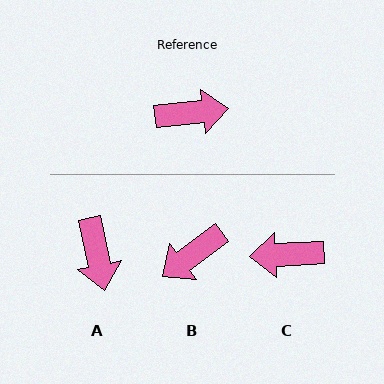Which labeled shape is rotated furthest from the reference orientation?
C, about 177 degrees away.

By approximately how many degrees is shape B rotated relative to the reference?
Approximately 149 degrees clockwise.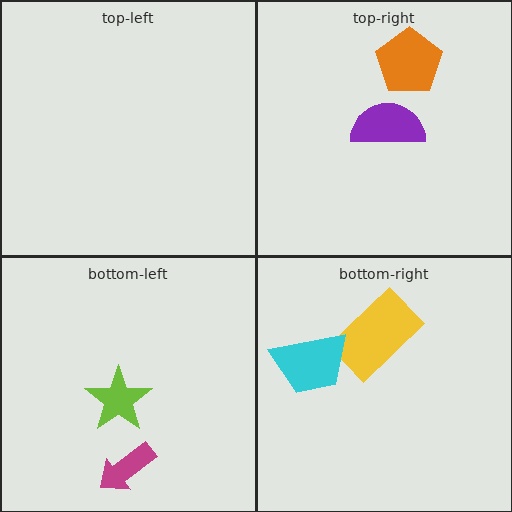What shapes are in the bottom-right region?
The yellow rectangle, the cyan trapezoid.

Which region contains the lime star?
The bottom-left region.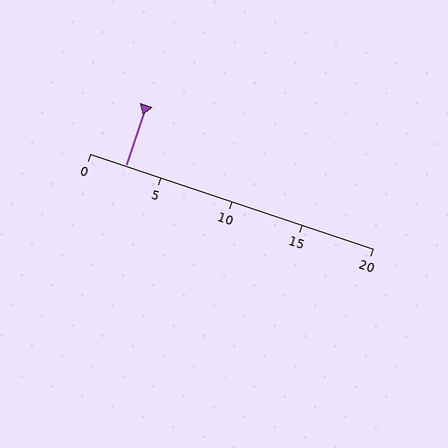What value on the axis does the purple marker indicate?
The marker indicates approximately 2.5.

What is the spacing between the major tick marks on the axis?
The major ticks are spaced 5 apart.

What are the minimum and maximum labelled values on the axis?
The axis runs from 0 to 20.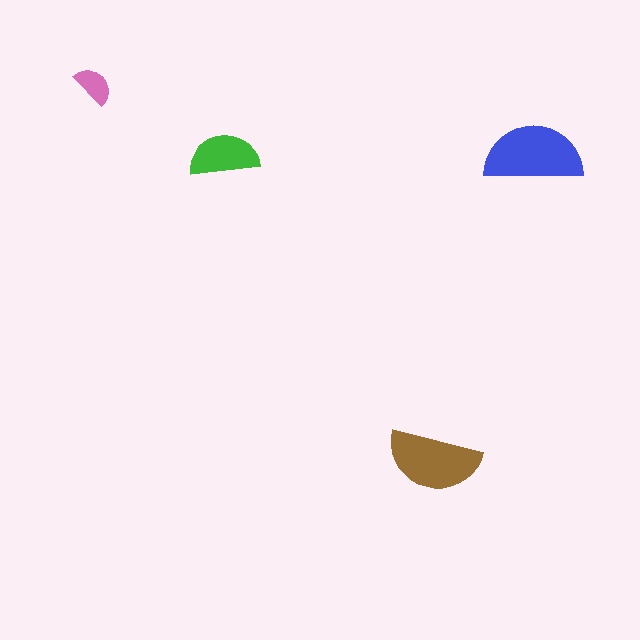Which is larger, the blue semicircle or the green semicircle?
The blue one.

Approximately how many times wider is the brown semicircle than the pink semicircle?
About 2.5 times wider.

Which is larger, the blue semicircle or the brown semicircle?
The blue one.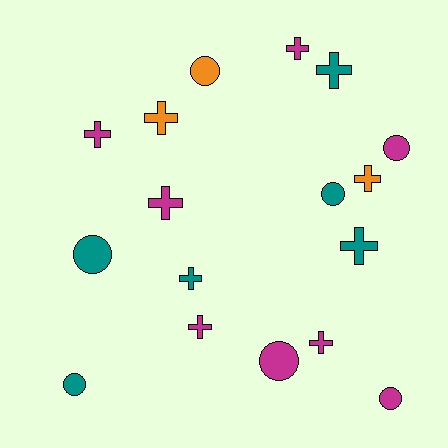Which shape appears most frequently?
Cross, with 10 objects.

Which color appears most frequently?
Magenta, with 8 objects.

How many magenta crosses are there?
There are 5 magenta crosses.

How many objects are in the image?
There are 17 objects.